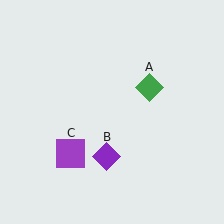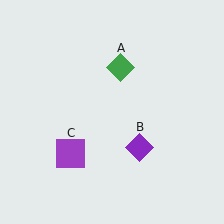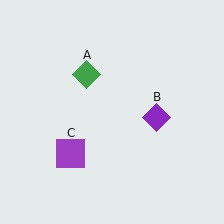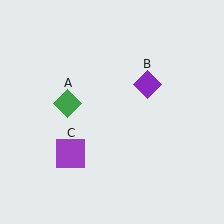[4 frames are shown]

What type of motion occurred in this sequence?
The green diamond (object A), purple diamond (object B) rotated counterclockwise around the center of the scene.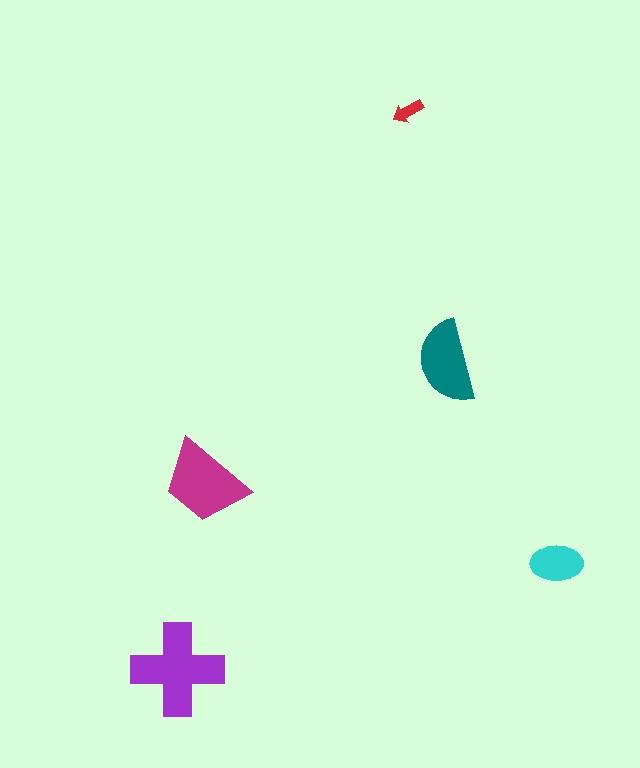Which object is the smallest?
The red arrow.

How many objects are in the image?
There are 5 objects in the image.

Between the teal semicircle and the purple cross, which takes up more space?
The purple cross.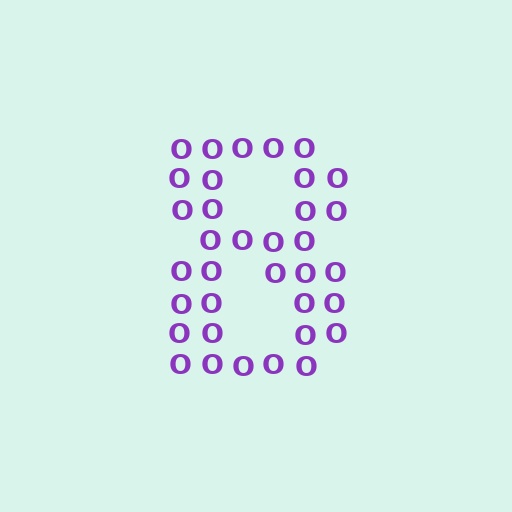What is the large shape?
The large shape is the digit 8.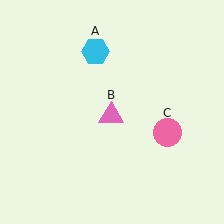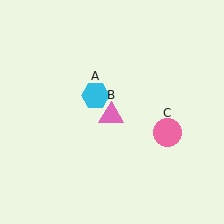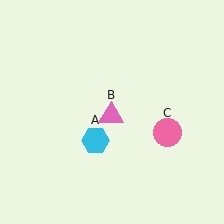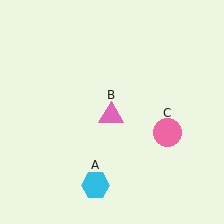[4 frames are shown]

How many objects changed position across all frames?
1 object changed position: cyan hexagon (object A).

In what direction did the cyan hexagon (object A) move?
The cyan hexagon (object A) moved down.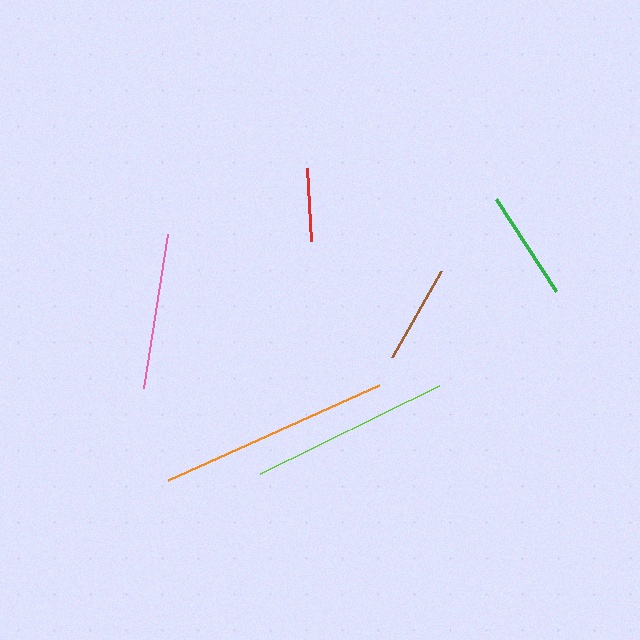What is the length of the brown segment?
The brown segment is approximately 99 pixels long.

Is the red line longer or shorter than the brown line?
The brown line is longer than the red line.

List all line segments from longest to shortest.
From longest to shortest: orange, lime, pink, green, brown, red.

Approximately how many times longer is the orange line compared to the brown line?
The orange line is approximately 2.3 times the length of the brown line.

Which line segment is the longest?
The orange line is the longest at approximately 231 pixels.